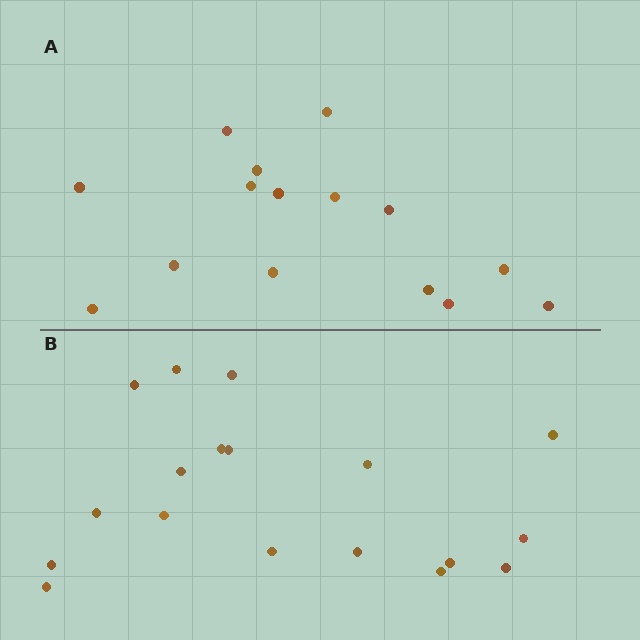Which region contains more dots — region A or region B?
Region B (the bottom region) has more dots.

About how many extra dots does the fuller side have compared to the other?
Region B has just a few more — roughly 2 or 3 more dots than region A.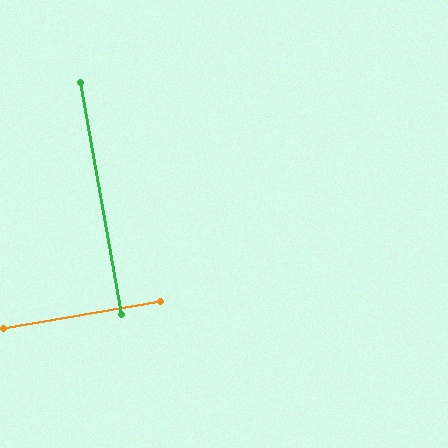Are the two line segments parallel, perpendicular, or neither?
Perpendicular — they meet at approximately 90°.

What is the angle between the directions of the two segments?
Approximately 90 degrees.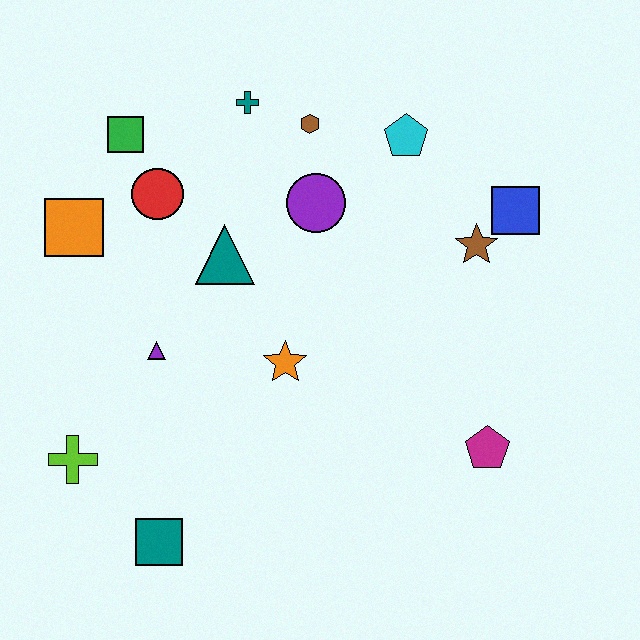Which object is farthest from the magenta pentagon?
The green square is farthest from the magenta pentagon.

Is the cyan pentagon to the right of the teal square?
Yes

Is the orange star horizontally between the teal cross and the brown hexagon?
Yes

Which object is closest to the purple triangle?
The teal triangle is closest to the purple triangle.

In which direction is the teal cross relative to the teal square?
The teal cross is above the teal square.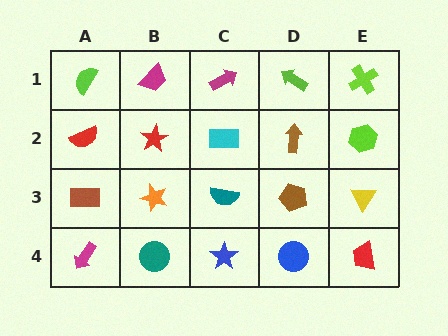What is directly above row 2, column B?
A magenta trapezoid.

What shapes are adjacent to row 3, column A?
A red semicircle (row 2, column A), a magenta arrow (row 4, column A), an orange star (row 3, column B).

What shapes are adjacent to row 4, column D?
A brown pentagon (row 3, column D), a blue star (row 4, column C), a red trapezoid (row 4, column E).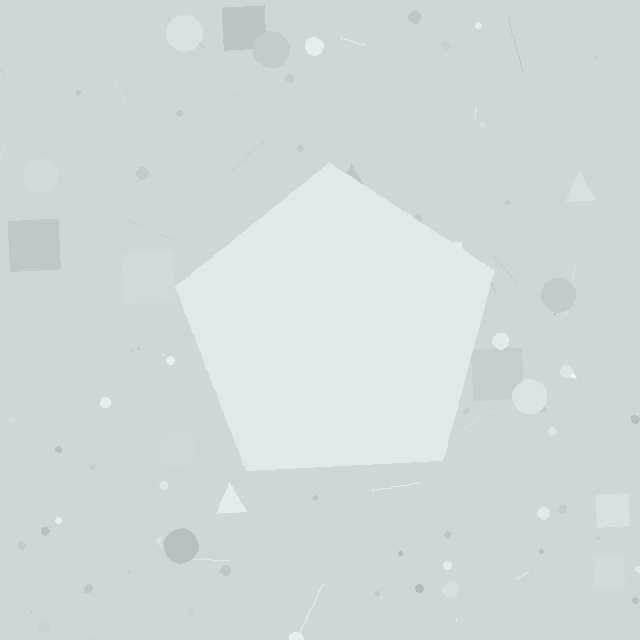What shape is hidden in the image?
A pentagon is hidden in the image.